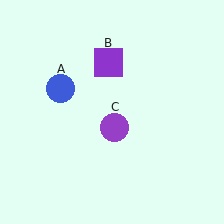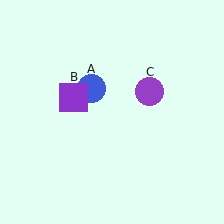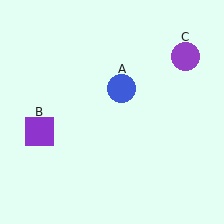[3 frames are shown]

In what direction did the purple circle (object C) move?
The purple circle (object C) moved up and to the right.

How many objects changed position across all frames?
3 objects changed position: blue circle (object A), purple square (object B), purple circle (object C).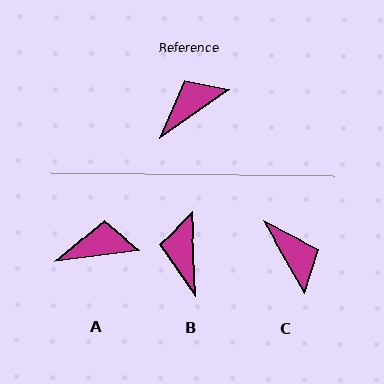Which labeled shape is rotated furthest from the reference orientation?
C, about 95 degrees away.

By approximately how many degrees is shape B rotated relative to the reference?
Approximately 58 degrees counter-clockwise.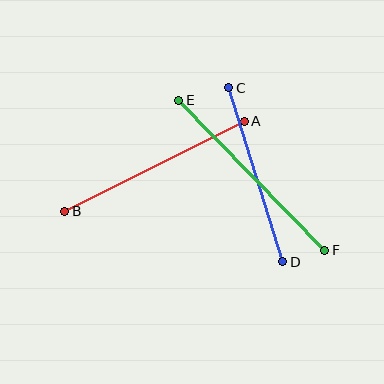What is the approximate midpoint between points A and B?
The midpoint is at approximately (154, 166) pixels.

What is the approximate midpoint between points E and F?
The midpoint is at approximately (252, 175) pixels.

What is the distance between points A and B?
The distance is approximately 201 pixels.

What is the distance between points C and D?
The distance is approximately 182 pixels.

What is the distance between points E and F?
The distance is approximately 209 pixels.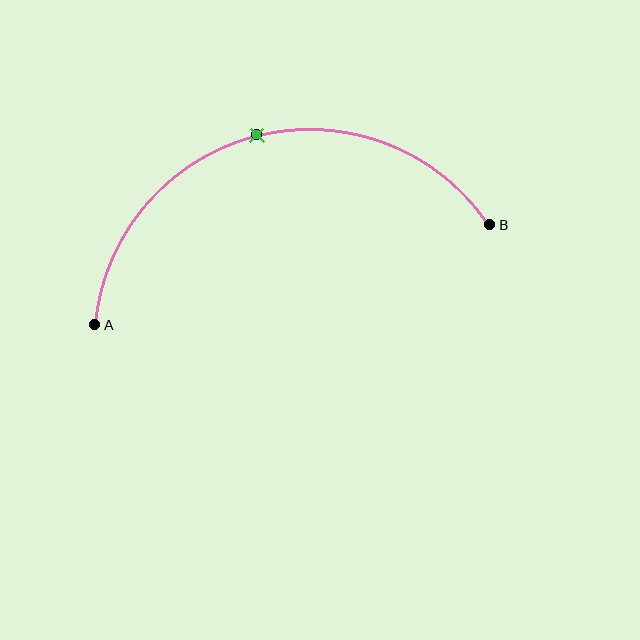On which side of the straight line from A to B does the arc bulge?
The arc bulges above the straight line connecting A and B.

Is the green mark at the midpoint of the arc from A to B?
Yes. The green mark lies on the arc at equal arc-length from both A and B — it is the arc midpoint.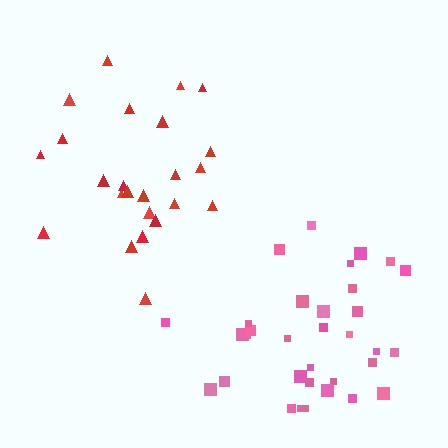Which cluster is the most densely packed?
Pink.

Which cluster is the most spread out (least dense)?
Red.